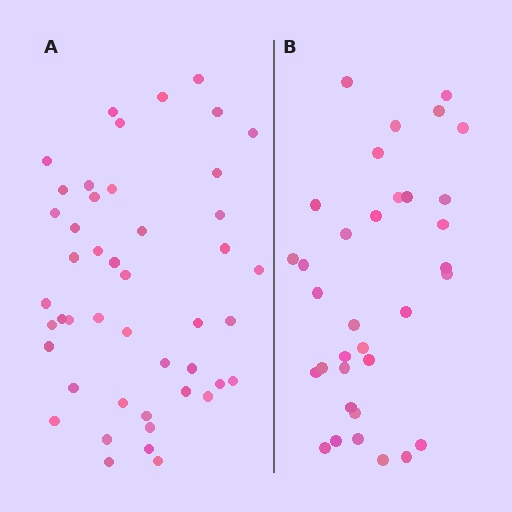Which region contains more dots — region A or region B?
Region A (the left region) has more dots.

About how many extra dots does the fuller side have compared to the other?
Region A has roughly 12 or so more dots than region B.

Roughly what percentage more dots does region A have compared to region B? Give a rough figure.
About 35% more.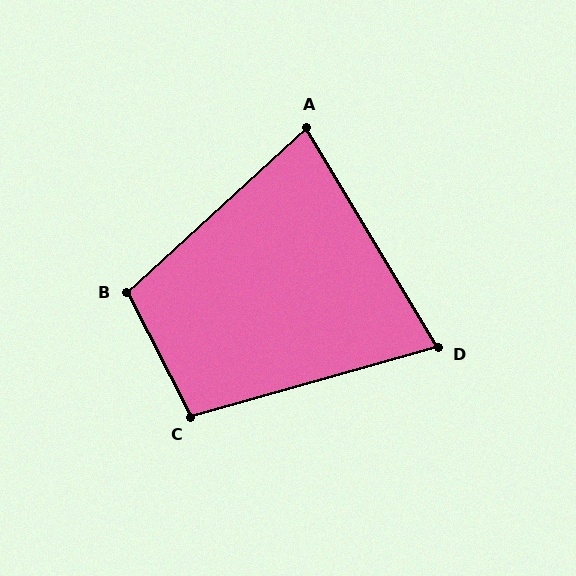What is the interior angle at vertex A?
Approximately 78 degrees (acute).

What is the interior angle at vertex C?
Approximately 102 degrees (obtuse).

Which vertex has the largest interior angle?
B, at approximately 105 degrees.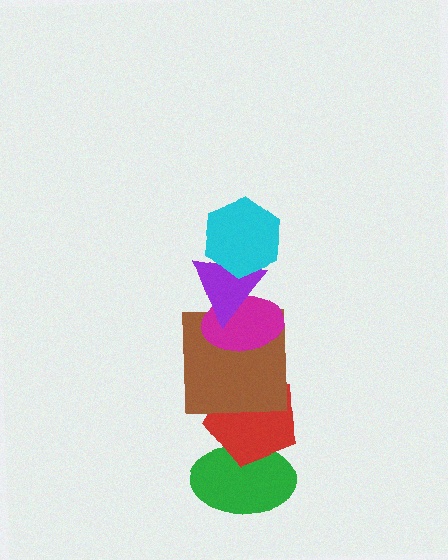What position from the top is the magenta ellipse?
The magenta ellipse is 3rd from the top.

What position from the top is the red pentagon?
The red pentagon is 5th from the top.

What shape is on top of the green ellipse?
The red pentagon is on top of the green ellipse.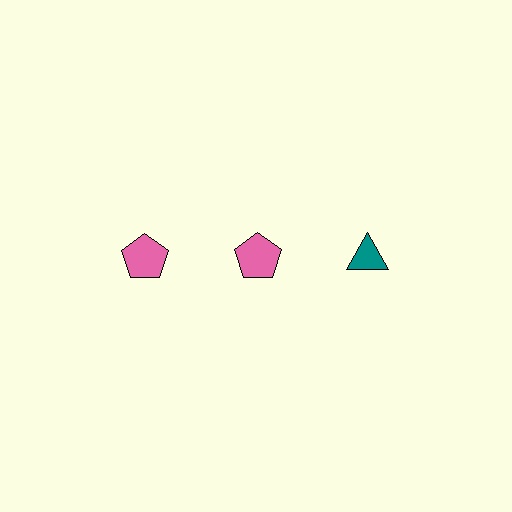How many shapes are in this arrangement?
There are 3 shapes arranged in a grid pattern.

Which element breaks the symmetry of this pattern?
The teal triangle in the top row, center column breaks the symmetry. All other shapes are pink pentagons.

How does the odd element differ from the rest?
It differs in both color (teal instead of pink) and shape (triangle instead of pentagon).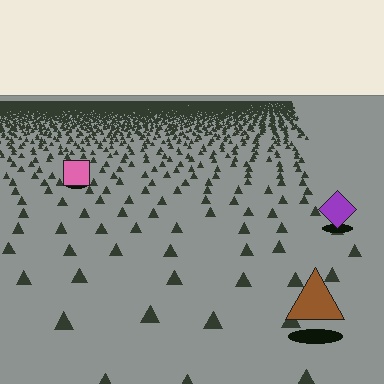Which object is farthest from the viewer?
The pink square is farthest from the viewer. It appears smaller and the ground texture around it is denser.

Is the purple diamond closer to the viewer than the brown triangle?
No. The brown triangle is closer — you can tell from the texture gradient: the ground texture is coarser near it.